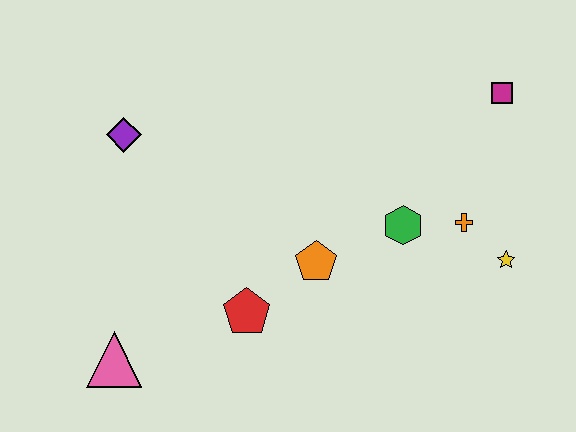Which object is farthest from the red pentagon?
The magenta square is farthest from the red pentagon.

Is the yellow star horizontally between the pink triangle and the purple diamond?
No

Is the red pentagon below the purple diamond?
Yes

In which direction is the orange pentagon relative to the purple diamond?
The orange pentagon is to the right of the purple diamond.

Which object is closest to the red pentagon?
The orange pentagon is closest to the red pentagon.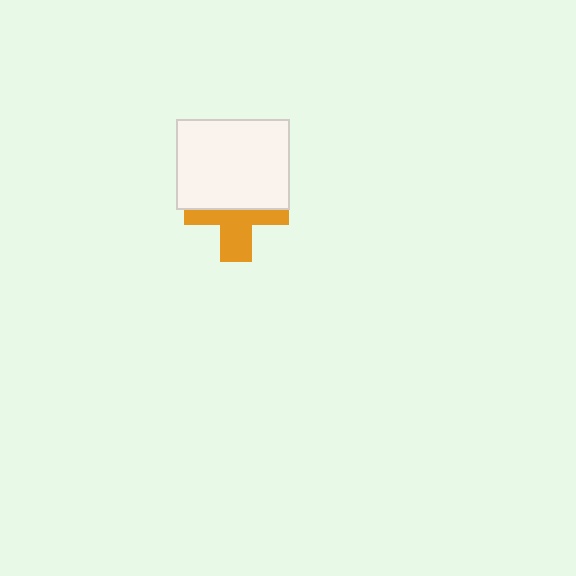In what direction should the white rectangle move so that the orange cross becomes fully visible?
The white rectangle should move up. That is the shortest direction to clear the overlap and leave the orange cross fully visible.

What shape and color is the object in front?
The object in front is a white rectangle.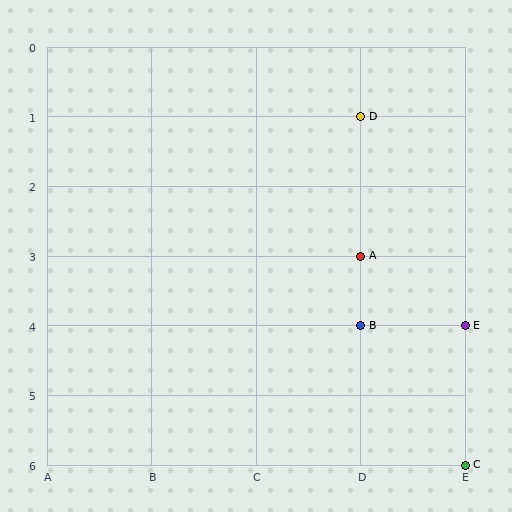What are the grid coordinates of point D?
Point D is at grid coordinates (D, 1).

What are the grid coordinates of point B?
Point B is at grid coordinates (D, 4).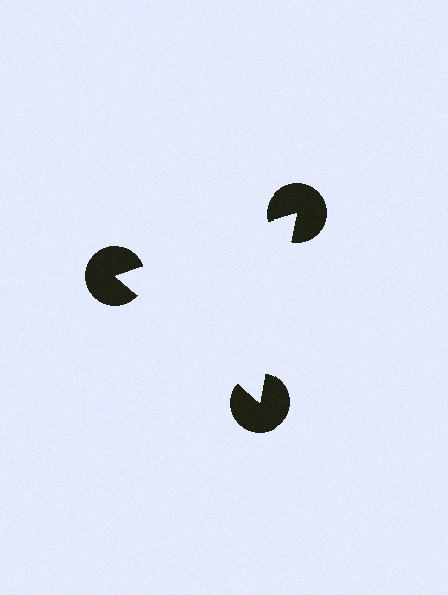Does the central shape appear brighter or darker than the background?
It typically appears slightly brighter than the background, even though no actual brightness change is drawn.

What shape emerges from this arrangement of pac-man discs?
An illusory triangle — its edges are inferred from the aligned wedge cuts in the pac-man discs, not physically drawn.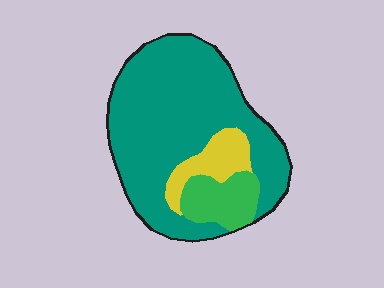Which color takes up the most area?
Teal, at roughly 75%.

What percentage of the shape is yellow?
Yellow covers about 10% of the shape.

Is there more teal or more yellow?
Teal.